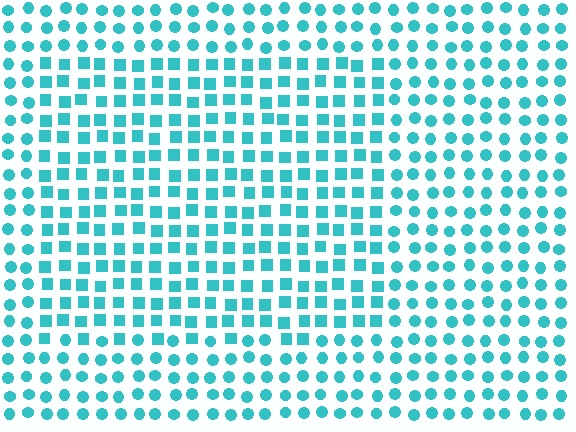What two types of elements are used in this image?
The image uses squares inside the rectangle region and circles outside it.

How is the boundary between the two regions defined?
The boundary is defined by a change in element shape: squares inside vs. circles outside. All elements share the same color and spacing.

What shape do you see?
I see a rectangle.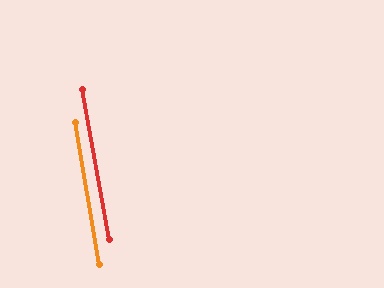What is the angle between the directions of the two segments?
Approximately 1 degree.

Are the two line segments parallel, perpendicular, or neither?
Parallel — their directions differ by only 1.0°.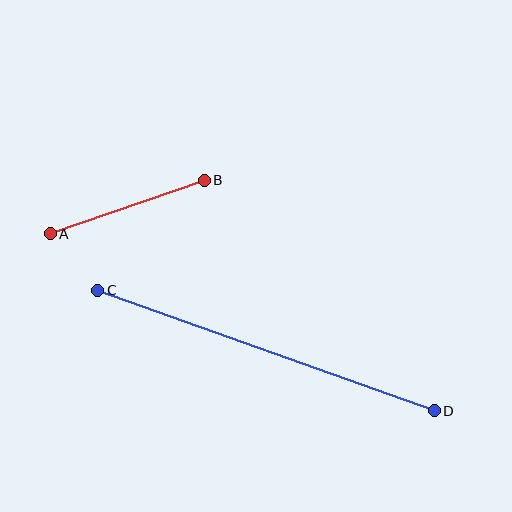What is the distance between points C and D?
The distance is approximately 358 pixels.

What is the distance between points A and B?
The distance is approximately 163 pixels.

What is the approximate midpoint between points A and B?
The midpoint is at approximately (127, 207) pixels.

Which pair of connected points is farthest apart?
Points C and D are farthest apart.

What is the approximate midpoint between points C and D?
The midpoint is at approximately (266, 351) pixels.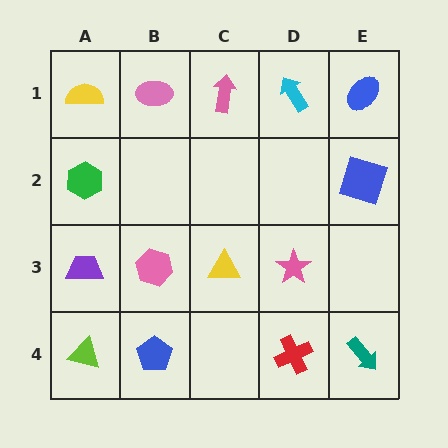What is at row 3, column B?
A pink hexagon.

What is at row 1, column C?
A pink arrow.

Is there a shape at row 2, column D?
No, that cell is empty.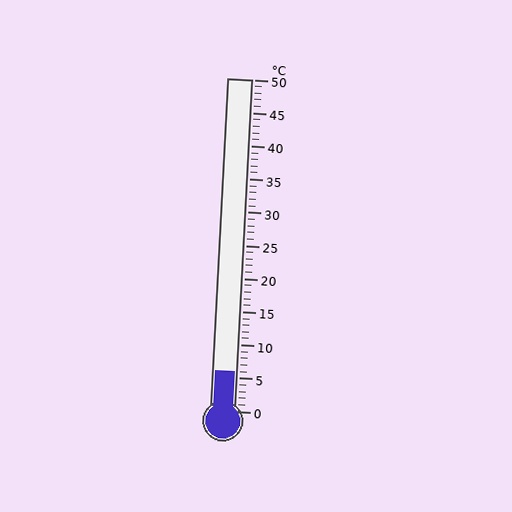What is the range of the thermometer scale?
The thermometer scale ranges from 0°C to 50°C.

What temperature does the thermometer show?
The thermometer shows approximately 6°C.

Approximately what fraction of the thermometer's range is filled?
The thermometer is filled to approximately 10% of its range.